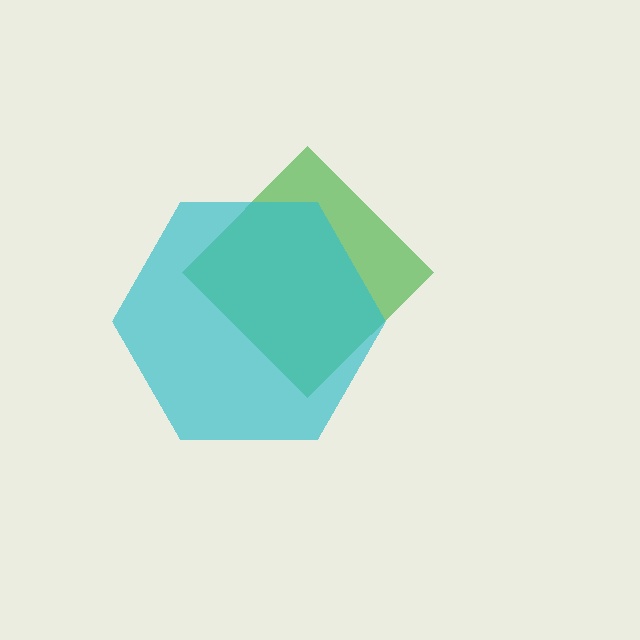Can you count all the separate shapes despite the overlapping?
Yes, there are 2 separate shapes.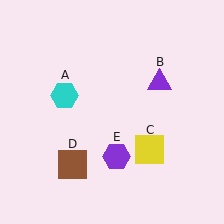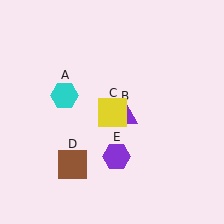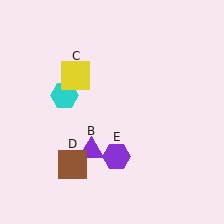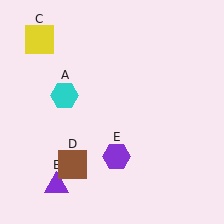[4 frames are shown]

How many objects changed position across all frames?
2 objects changed position: purple triangle (object B), yellow square (object C).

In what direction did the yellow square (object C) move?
The yellow square (object C) moved up and to the left.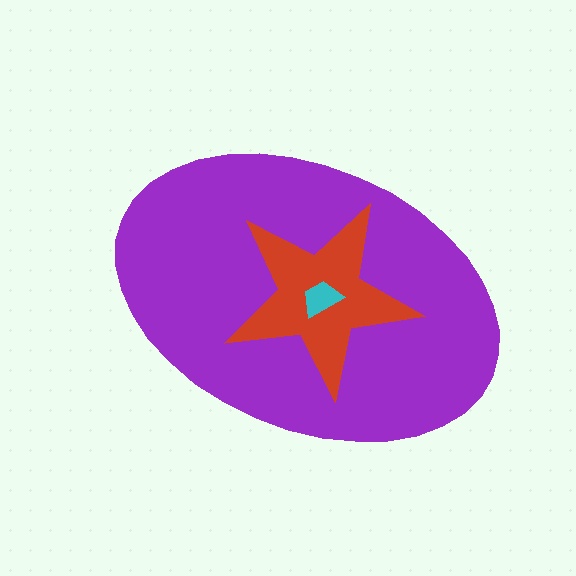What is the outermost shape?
The purple ellipse.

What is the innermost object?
The cyan trapezoid.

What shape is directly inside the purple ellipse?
The red star.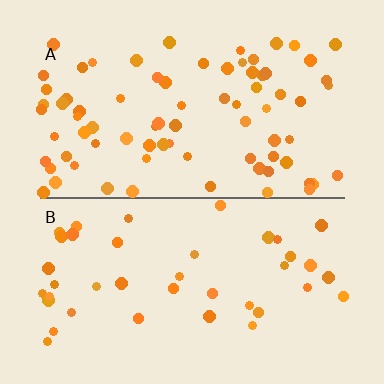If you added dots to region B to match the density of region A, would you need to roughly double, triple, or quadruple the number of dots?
Approximately double.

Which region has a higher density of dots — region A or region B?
A (the top).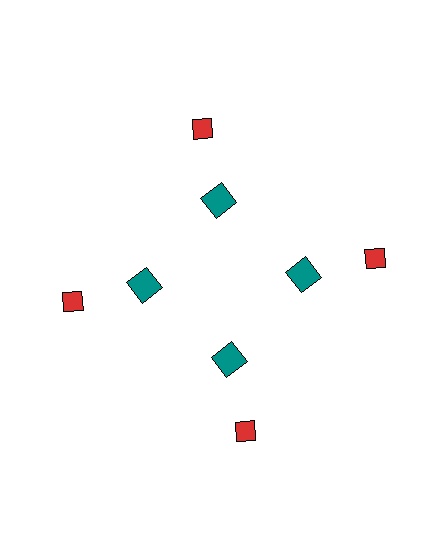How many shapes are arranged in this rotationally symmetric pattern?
There are 8 shapes, arranged in 4 groups of 2.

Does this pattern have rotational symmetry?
Yes, this pattern has 4-fold rotational symmetry. It looks the same after rotating 90 degrees around the center.